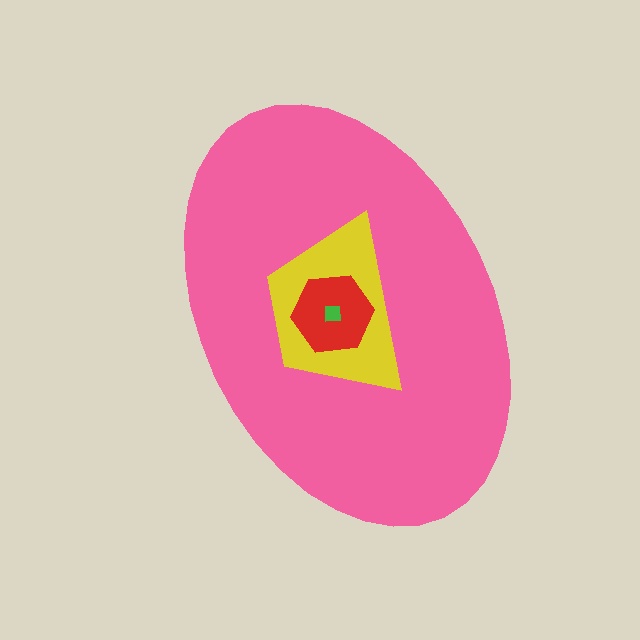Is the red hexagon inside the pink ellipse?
Yes.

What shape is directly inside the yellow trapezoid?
The red hexagon.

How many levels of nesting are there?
4.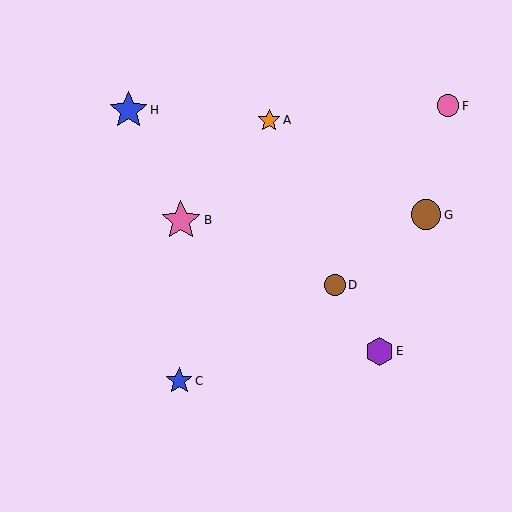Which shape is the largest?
The pink star (labeled B) is the largest.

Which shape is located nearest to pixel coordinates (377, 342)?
The purple hexagon (labeled E) at (379, 351) is nearest to that location.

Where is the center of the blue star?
The center of the blue star is at (179, 381).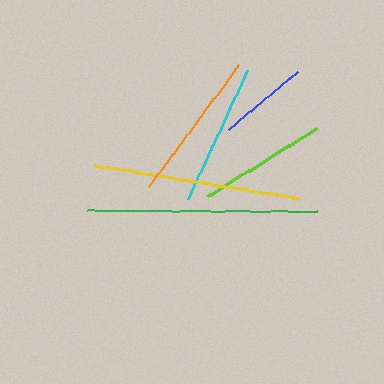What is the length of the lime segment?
The lime segment is approximately 129 pixels long.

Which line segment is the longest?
The green line is the longest at approximately 229 pixels.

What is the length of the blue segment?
The blue segment is approximately 91 pixels long.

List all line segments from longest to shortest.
From longest to shortest: green, yellow, orange, cyan, lime, blue.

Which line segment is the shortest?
The blue line is the shortest at approximately 91 pixels.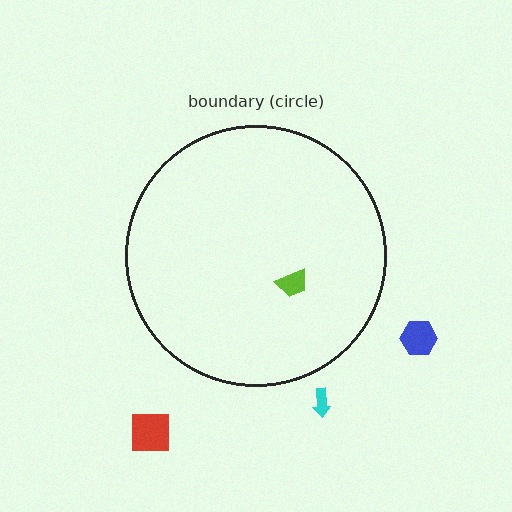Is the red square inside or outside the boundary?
Outside.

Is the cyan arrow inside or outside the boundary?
Outside.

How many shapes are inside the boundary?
1 inside, 3 outside.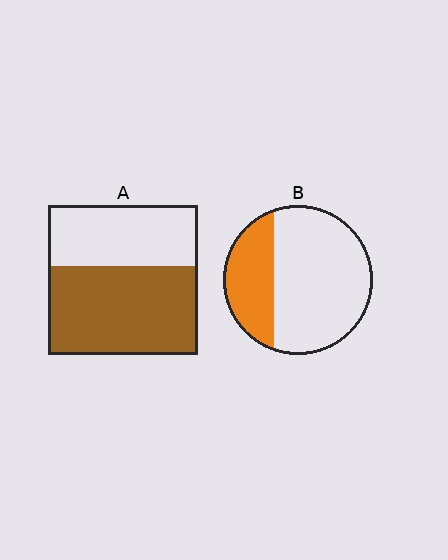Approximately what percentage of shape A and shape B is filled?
A is approximately 60% and B is approximately 30%.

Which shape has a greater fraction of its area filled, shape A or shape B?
Shape A.